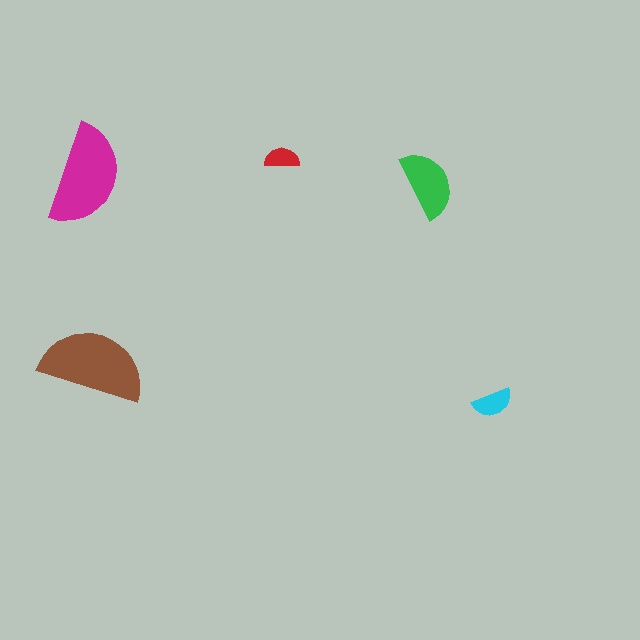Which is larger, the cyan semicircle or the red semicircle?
The cyan one.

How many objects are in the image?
There are 5 objects in the image.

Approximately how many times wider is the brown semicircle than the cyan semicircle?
About 2.5 times wider.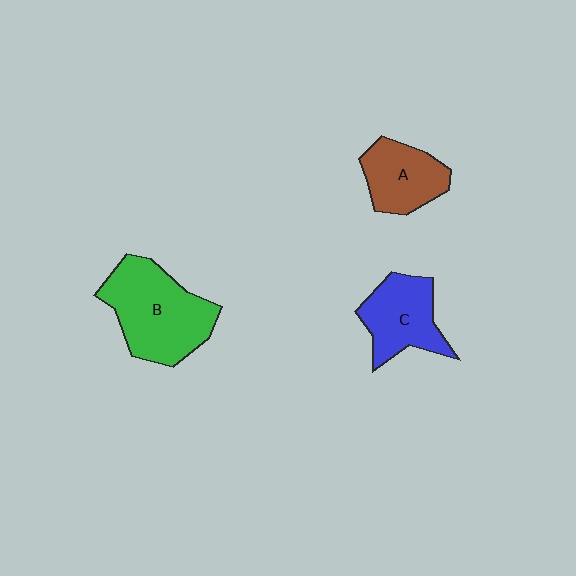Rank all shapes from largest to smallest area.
From largest to smallest: B (green), C (blue), A (brown).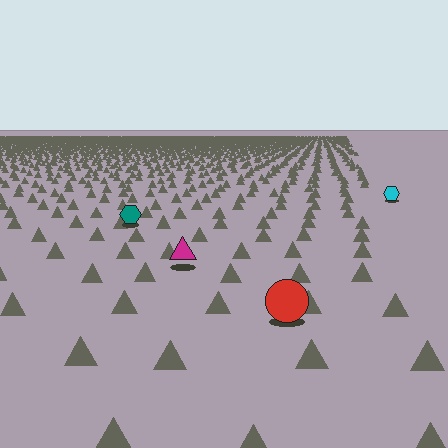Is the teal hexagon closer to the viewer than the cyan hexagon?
Yes. The teal hexagon is closer — you can tell from the texture gradient: the ground texture is coarser near it.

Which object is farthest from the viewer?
The cyan hexagon is farthest from the viewer. It appears smaller and the ground texture around it is denser.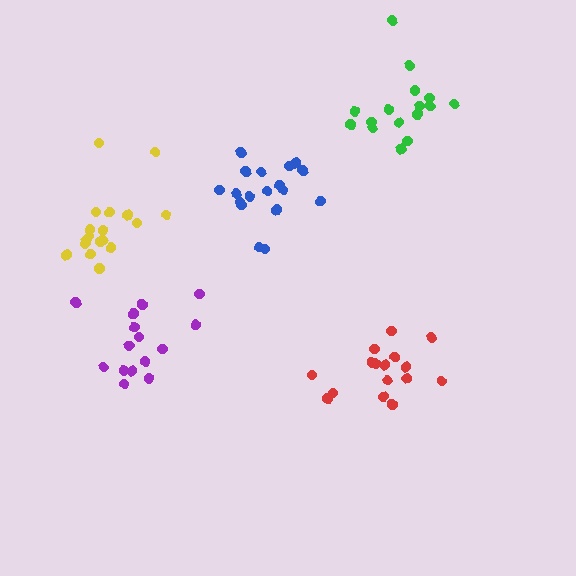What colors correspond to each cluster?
The clusters are colored: purple, red, blue, green, yellow.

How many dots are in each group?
Group 1: 15 dots, Group 2: 16 dots, Group 3: 18 dots, Group 4: 16 dots, Group 5: 18 dots (83 total).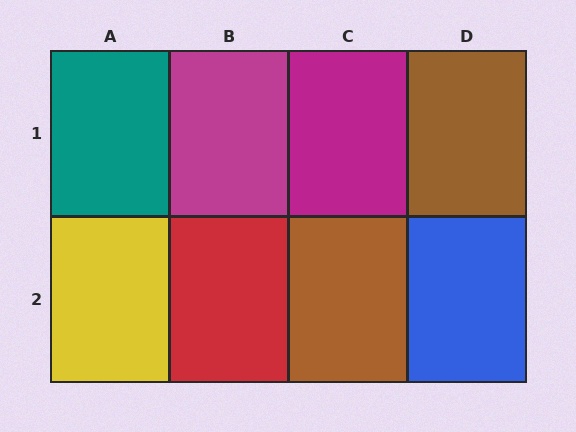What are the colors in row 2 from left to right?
Yellow, red, brown, blue.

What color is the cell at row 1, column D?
Brown.